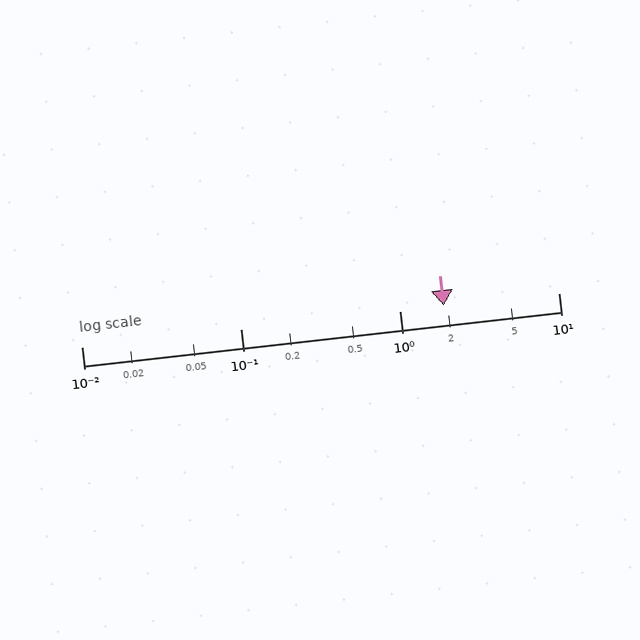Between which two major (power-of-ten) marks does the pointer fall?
The pointer is between 1 and 10.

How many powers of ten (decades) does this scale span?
The scale spans 3 decades, from 0.01 to 10.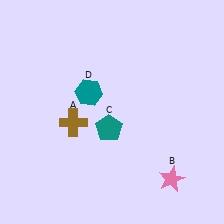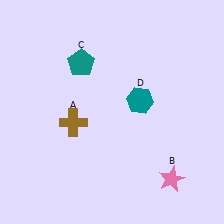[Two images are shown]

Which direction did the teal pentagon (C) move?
The teal pentagon (C) moved up.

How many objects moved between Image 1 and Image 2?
2 objects moved between the two images.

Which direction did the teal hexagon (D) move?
The teal hexagon (D) moved right.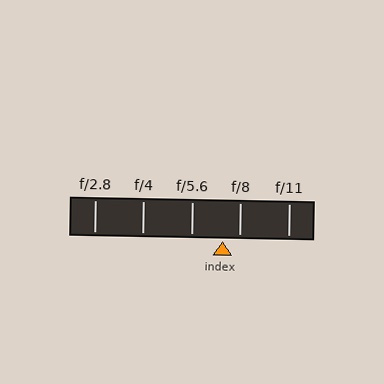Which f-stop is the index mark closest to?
The index mark is closest to f/8.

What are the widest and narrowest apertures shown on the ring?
The widest aperture shown is f/2.8 and the narrowest is f/11.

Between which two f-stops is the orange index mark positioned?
The index mark is between f/5.6 and f/8.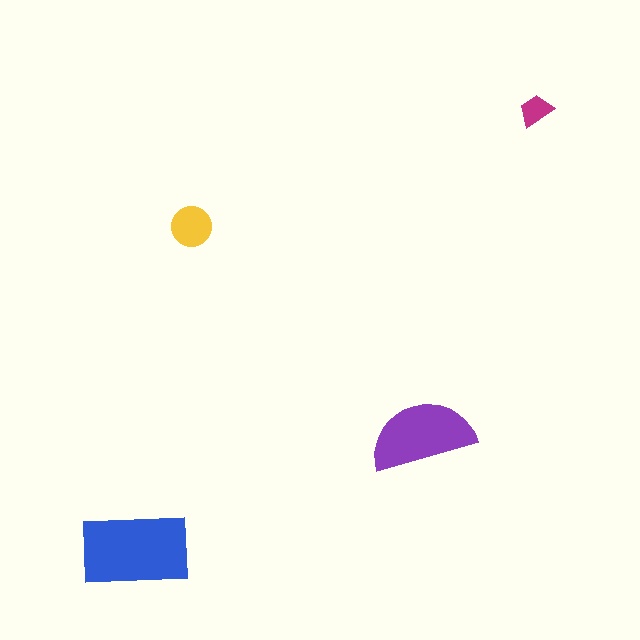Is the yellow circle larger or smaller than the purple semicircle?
Smaller.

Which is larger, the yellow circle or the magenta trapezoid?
The yellow circle.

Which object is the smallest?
The magenta trapezoid.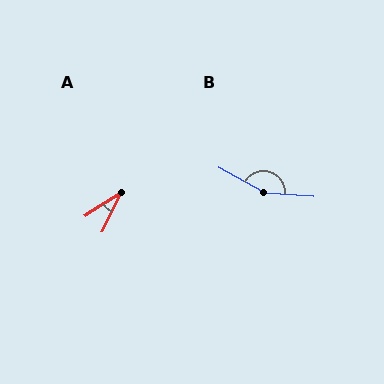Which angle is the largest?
B, at approximately 155 degrees.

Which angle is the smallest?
A, at approximately 30 degrees.